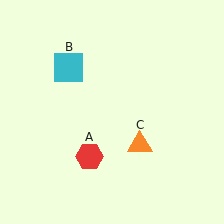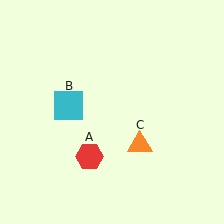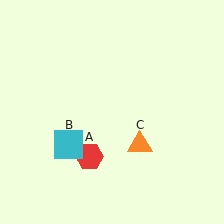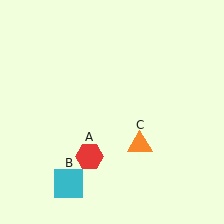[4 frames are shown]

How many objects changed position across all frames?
1 object changed position: cyan square (object B).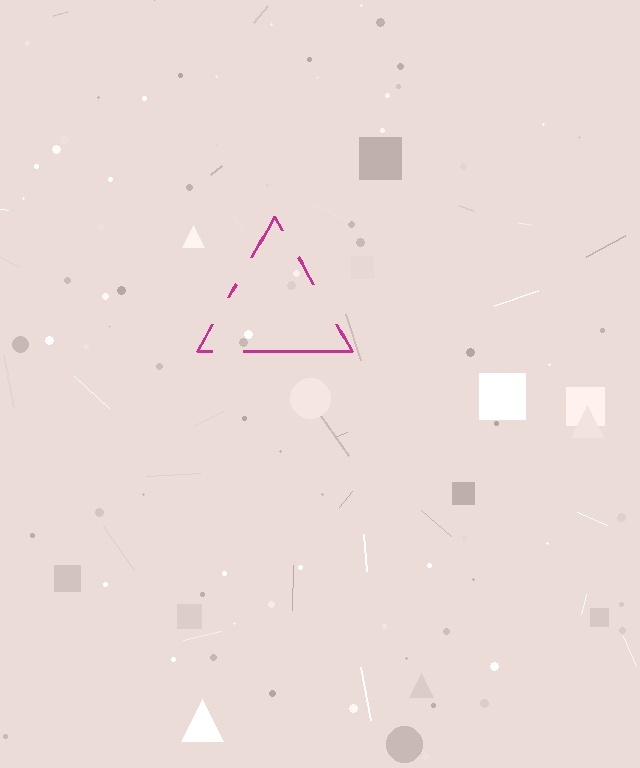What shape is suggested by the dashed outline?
The dashed outline suggests a triangle.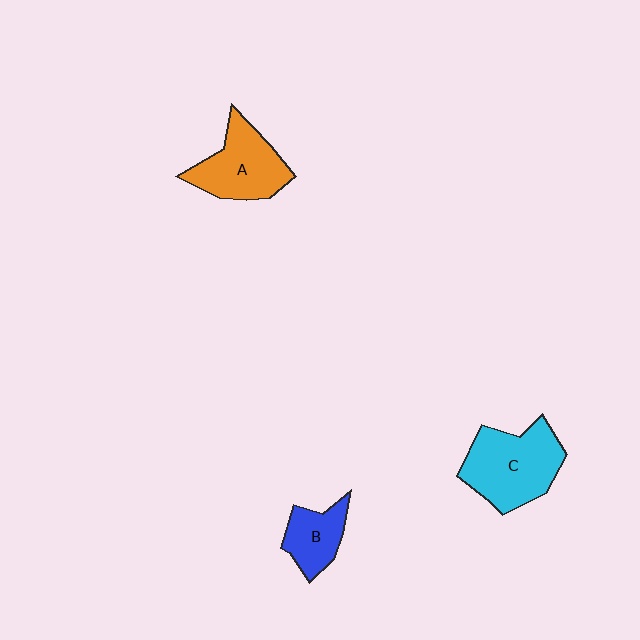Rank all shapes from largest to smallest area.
From largest to smallest: C (cyan), A (orange), B (blue).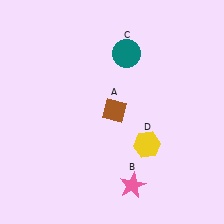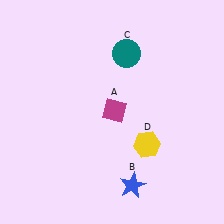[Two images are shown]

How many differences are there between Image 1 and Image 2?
There are 2 differences between the two images.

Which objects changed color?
A changed from brown to magenta. B changed from pink to blue.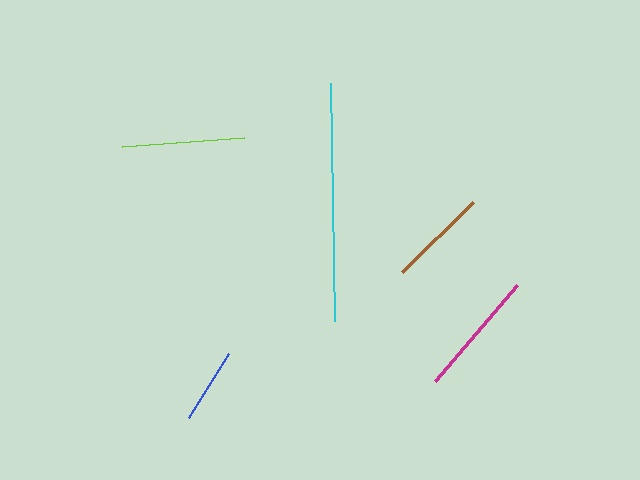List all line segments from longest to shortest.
From longest to shortest: cyan, magenta, lime, brown, blue.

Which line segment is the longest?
The cyan line is the longest at approximately 238 pixels.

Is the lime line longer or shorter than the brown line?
The lime line is longer than the brown line.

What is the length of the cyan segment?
The cyan segment is approximately 238 pixels long.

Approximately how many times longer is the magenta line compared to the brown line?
The magenta line is approximately 1.3 times the length of the brown line.